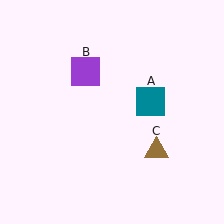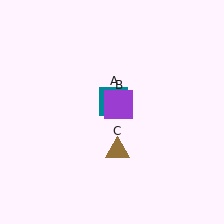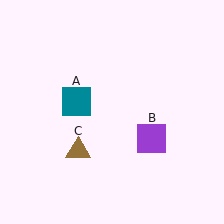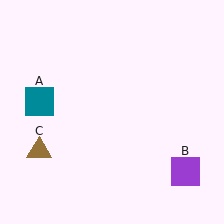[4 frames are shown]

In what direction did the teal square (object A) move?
The teal square (object A) moved left.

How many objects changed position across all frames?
3 objects changed position: teal square (object A), purple square (object B), brown triangle (object C).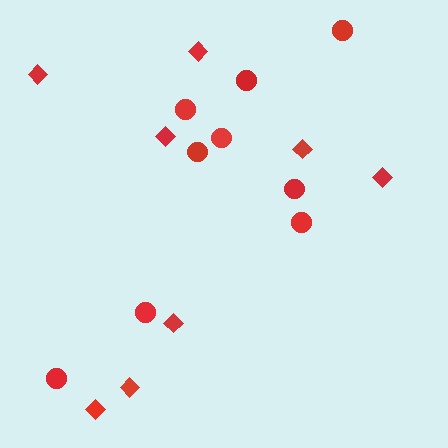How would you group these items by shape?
There are 2 groups: one group of circles (9) and one group of diamonds (8).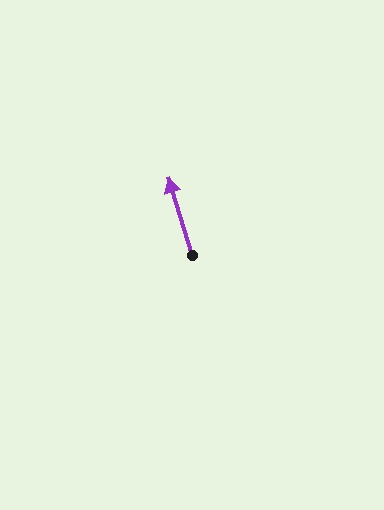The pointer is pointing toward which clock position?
Roughly 11 o'clock.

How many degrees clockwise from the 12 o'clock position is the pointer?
Approximately 343 degrees.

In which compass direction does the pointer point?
North.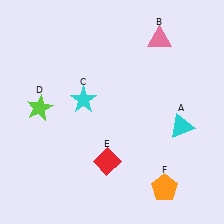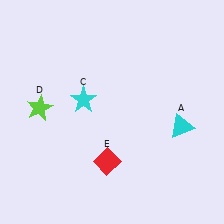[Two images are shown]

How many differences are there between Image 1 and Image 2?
There are 2 differences between the two images.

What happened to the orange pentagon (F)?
The orange pentagon (F) was removed in Image 2. It was in the bottom-right area of Image 1.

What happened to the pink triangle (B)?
The pink triangle (B) was removed in Image 2. It was in the top-right area of Image 1.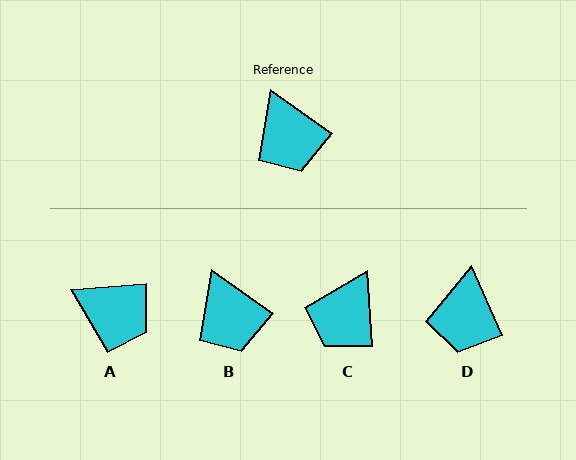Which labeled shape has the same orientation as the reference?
B.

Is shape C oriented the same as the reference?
No, it is off by about 50 degrees.